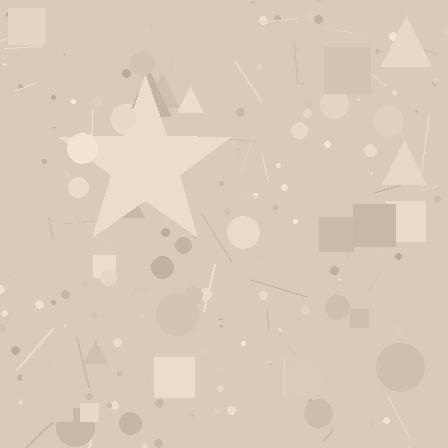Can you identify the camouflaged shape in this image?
The camouflaged shape is a star.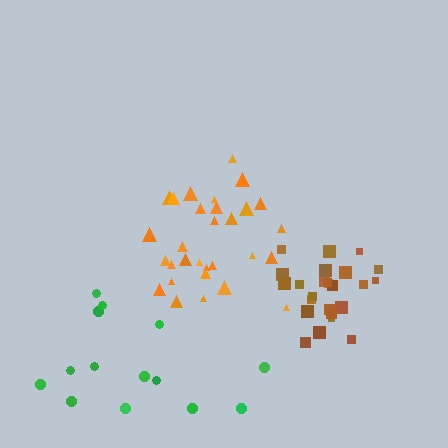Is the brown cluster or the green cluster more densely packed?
Brown.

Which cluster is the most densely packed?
Brown.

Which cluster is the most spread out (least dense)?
Green.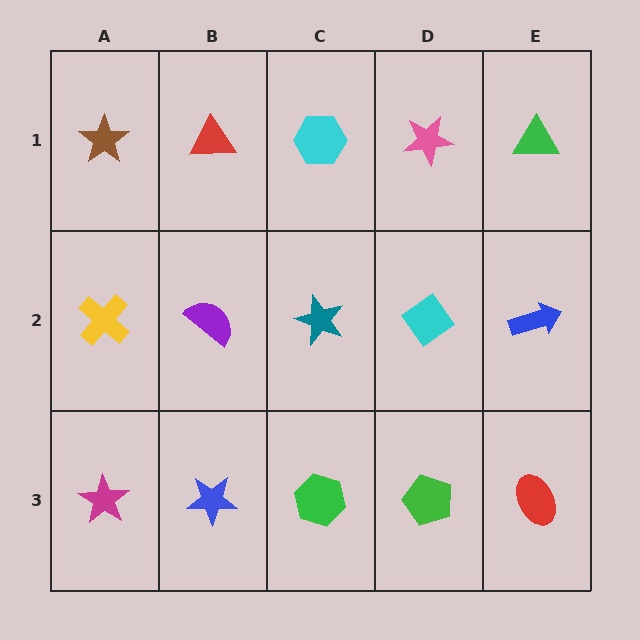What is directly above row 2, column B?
A red triangle.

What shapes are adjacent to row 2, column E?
A green triangle (row 1, column E), a red ellipse (row 3, column E), a cyan diamond (row 2, column D).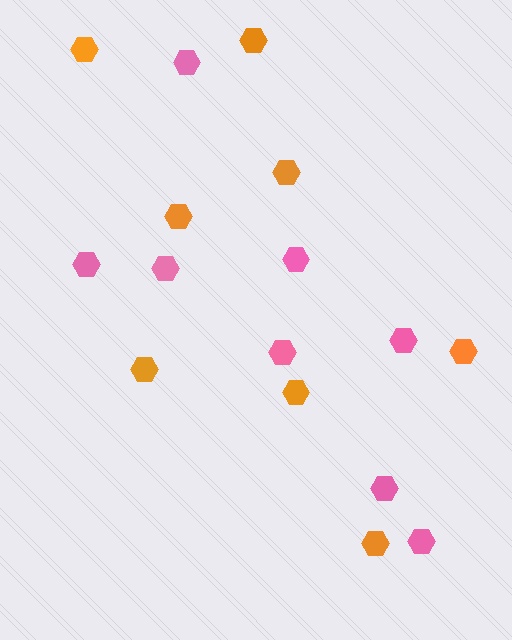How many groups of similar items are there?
There are 2 groups: one group of orange hexagons (8) and one group of pink hexagons (8).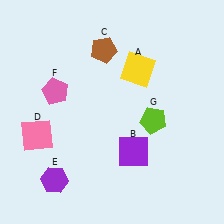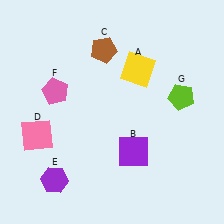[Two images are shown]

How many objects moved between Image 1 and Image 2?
1 object moved between the two images.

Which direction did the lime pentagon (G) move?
The lime pentagon (G) moved right.